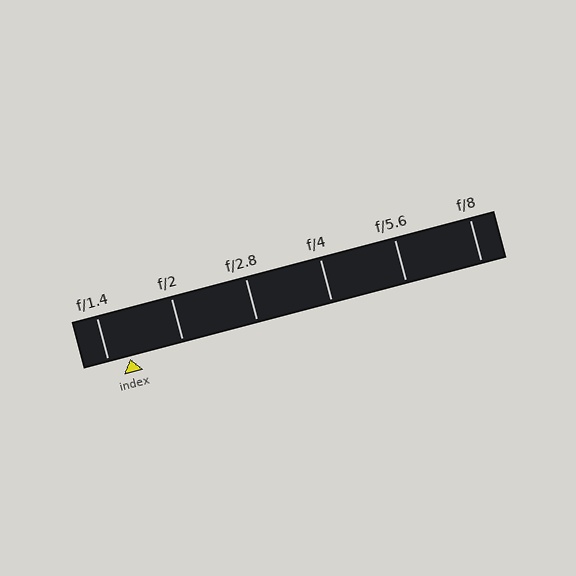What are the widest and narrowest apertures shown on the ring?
The widest aperture shown is f/1.4 and the narrowest is f/8.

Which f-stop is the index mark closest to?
The index mark is closest to f/1.4.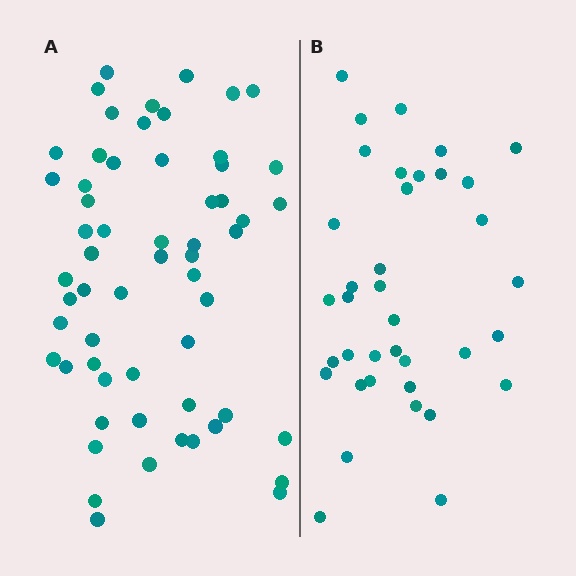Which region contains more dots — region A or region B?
Region A (the left region) has more dots.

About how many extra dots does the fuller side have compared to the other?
Region A has approximately 20 more dots than region B.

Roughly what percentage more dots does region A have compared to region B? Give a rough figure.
About 60% more.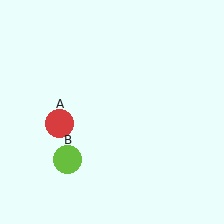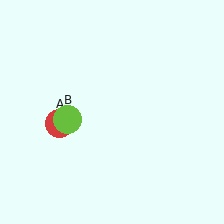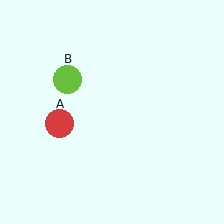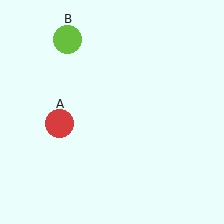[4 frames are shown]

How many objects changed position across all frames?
1 object changed position: lime circle (object B).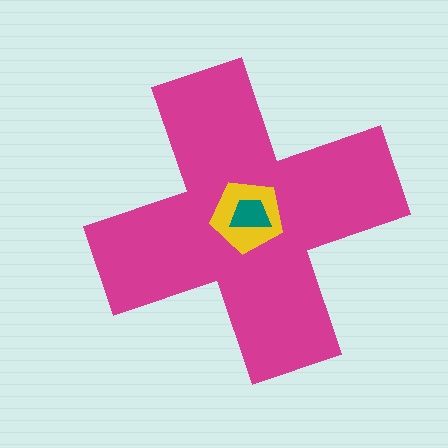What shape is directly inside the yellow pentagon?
The teal trapezoid.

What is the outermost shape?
The magenta cross.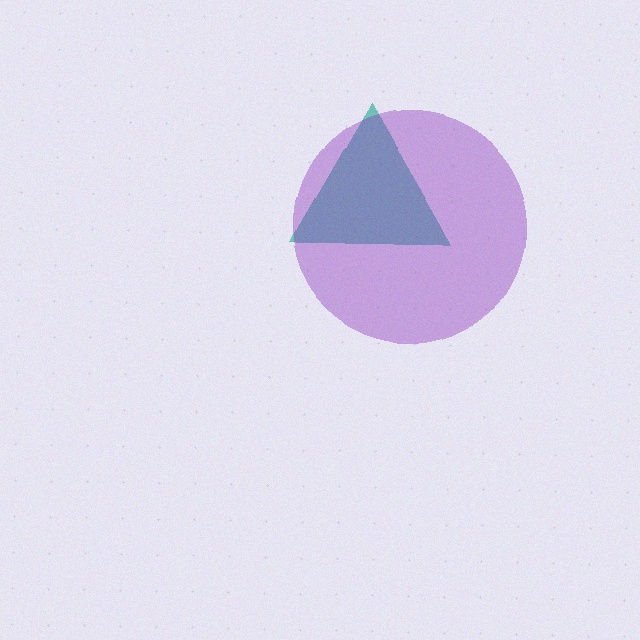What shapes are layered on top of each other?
The layered shapes are: a teal triangle, a purple circle.